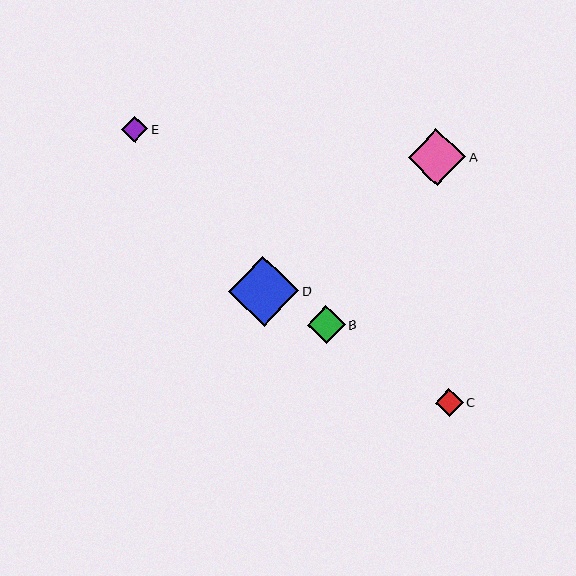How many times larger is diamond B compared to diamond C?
Diamond B is approximately 1.4 times the size of diamond C.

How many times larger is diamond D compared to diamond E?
Diamond D is approximately 2.6 times the size of diamond E.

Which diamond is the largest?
Diamond D is the largest with a size of approximately 70 pixels.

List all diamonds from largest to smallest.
From largest to smallest: D, A, B, C, E.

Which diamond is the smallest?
Diamond E is the smallest with a size of approximately 27 pixels.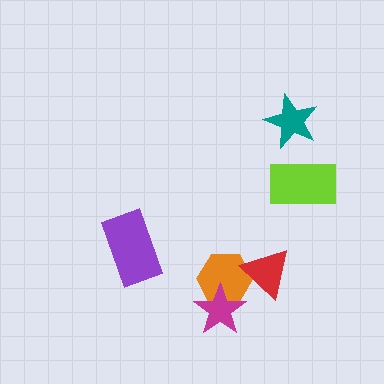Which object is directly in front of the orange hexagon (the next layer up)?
The magenta star is directly in front of the orange hexagon.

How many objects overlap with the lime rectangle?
0 objects overlap with the lime rectangle.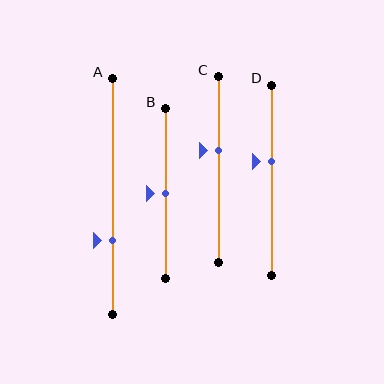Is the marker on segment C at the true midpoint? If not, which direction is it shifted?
No, the marker on segment C is shifted upward by about 10% of the segment length.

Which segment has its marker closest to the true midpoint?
Segment B has its marker closest to the true midpoint.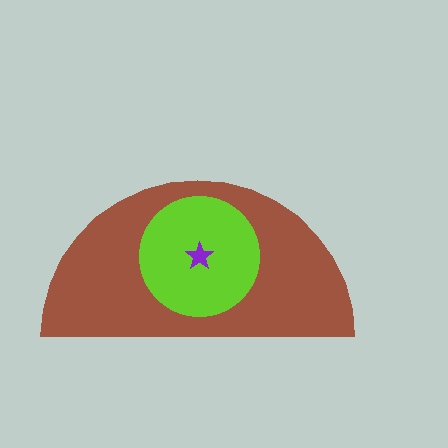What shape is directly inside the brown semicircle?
The lime circle.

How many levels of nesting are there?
3.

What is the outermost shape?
The brown semicircle.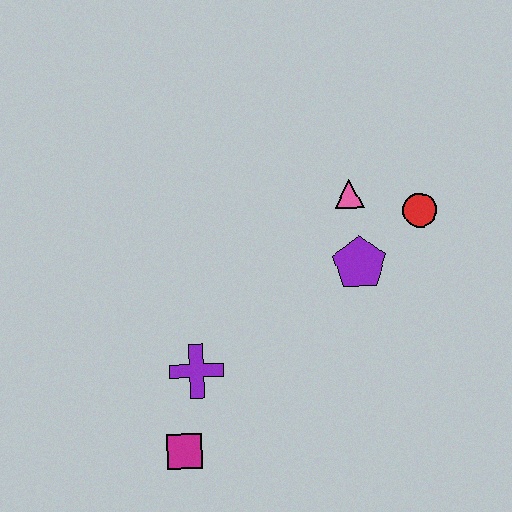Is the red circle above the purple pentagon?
Yes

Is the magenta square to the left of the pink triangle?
Yes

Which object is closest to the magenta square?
The purple cross is closest to the magenta square.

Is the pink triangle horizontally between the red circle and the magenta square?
Yes